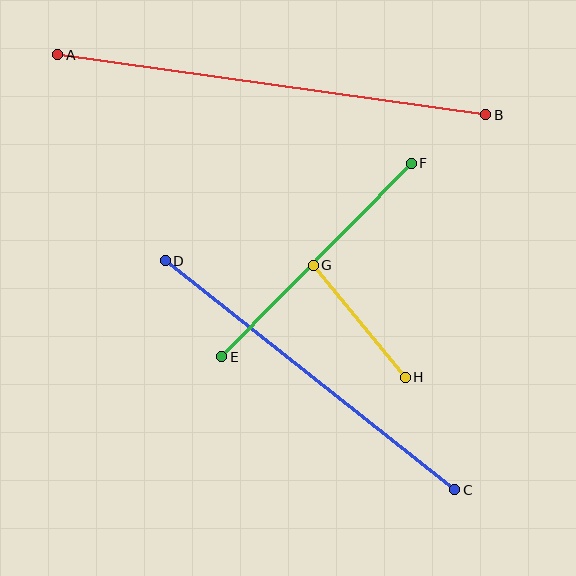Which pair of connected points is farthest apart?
Points A and B are farthest apart.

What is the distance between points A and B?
The distance is approximately 432 pixels.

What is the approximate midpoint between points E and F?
The midpoint is at approximately (317, 260) pixels.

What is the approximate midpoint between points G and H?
The midpoint is at approximately (359, 321) pixels.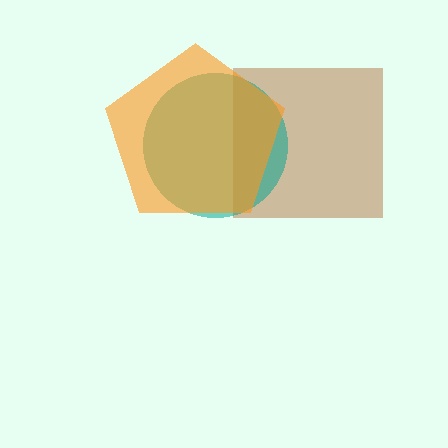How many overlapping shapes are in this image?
There are 3 overlapping shapes in the image.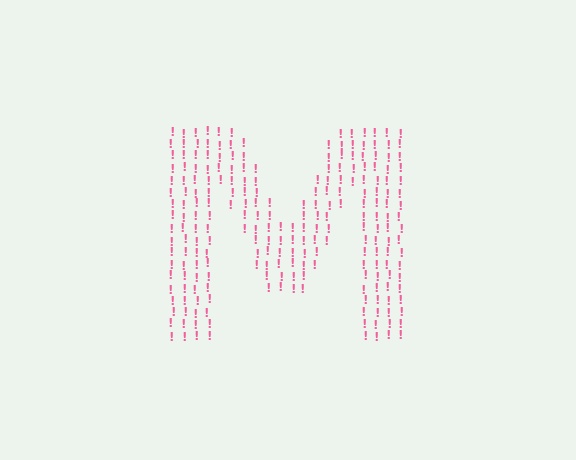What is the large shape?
The large shape is the letter M.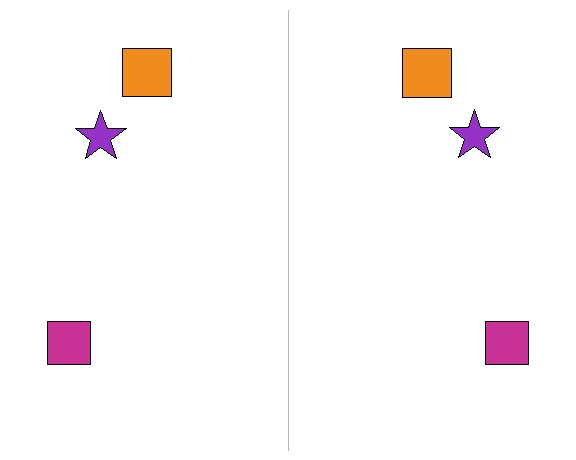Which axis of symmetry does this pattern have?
The pattern has a vertical axis of symmetry running through the center of the image.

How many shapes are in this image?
There are 6 shapes in this image.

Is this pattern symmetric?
Yes, this pattern has bilateral (reflection) symmetry.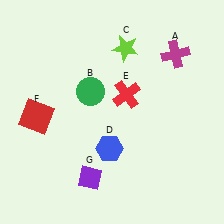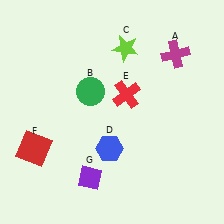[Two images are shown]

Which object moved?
The red square (F) moved down.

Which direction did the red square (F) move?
The red square (F) moved down.